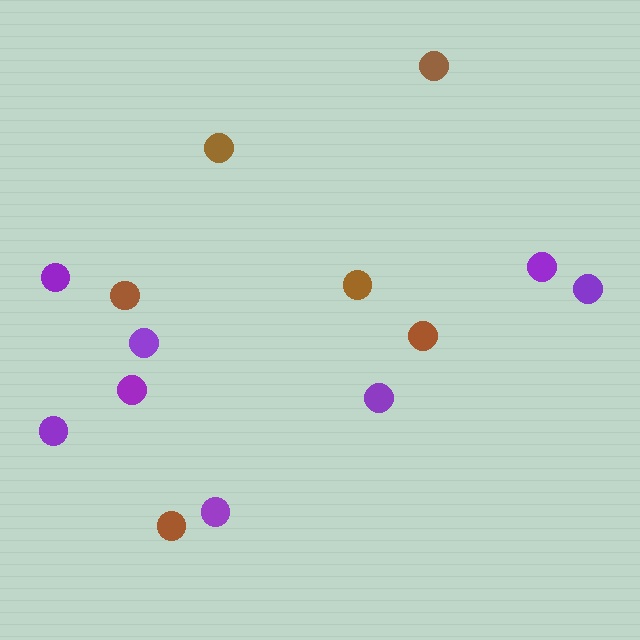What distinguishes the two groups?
There are 2 groups: one group of purple circles (8) and one group of brown circles (6).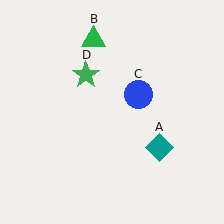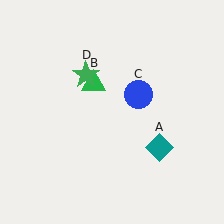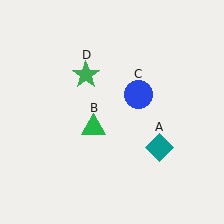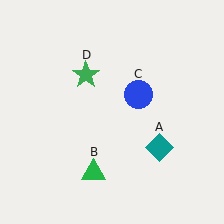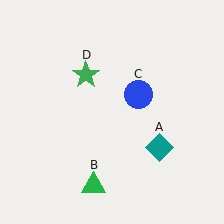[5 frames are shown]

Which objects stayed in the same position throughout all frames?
Teal diamond (object A) and blue circle (object C) and green star (object D) remained stationary.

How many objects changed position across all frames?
1 object changed position: green triangle (object B).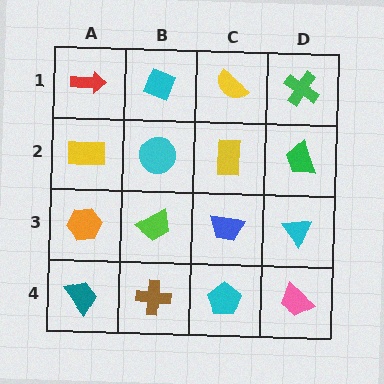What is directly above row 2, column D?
A green cross.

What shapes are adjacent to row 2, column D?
A green cross (row 1, column D), a cyan triangle (row 3, column D), a yellow rectangle (row 2, column C).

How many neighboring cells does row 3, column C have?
4.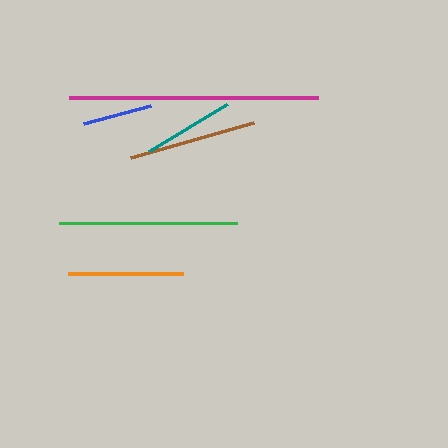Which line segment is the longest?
The magenta line is the longest at approximately 249 pixels.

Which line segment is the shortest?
The blue line is the shortest at approximately 69 pixels.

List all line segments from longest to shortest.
From longest to shortest: magenta, green, brown, orange, teal, blue.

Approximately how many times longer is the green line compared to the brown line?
The green line is approximately 1.4 times the length of the brown line.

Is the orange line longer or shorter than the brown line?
The brown line is longer than the orange line.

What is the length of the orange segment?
The orange segment is approximately 115 pixels long.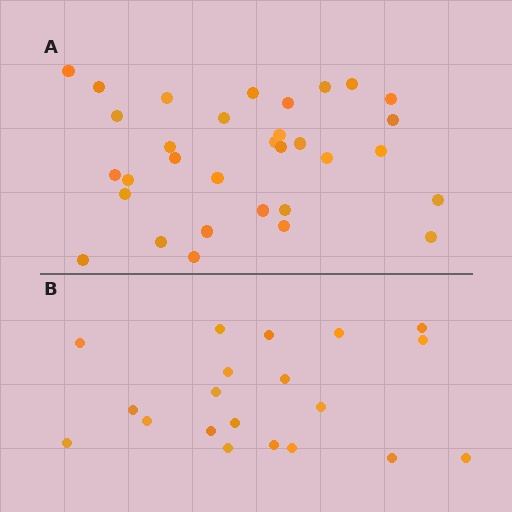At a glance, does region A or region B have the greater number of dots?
Region A (the top region) has more dots.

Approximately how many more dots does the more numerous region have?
Region A has roughly 12 or so more dots than region B.